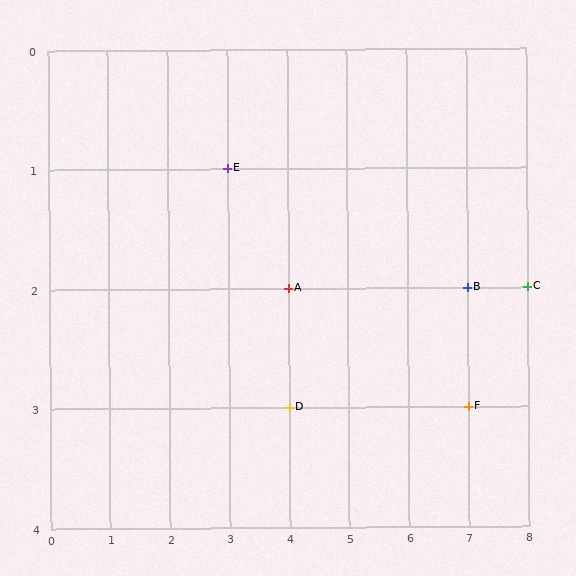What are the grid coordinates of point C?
Point C is at grid coordinates (8, 2).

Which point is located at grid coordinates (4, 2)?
Point A is at (4, 2).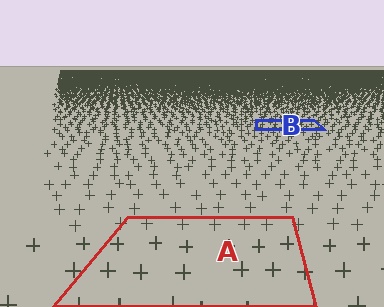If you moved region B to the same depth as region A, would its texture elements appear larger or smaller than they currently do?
They would appear larger. At a closer depth, the same texture elements are projected at a bigger on-screen size.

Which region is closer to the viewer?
Region A is closer. The texture elements there are larger and more spread out.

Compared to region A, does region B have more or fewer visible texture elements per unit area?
Region B has more texture elements per unit area — they are packed more densely because it is farther away.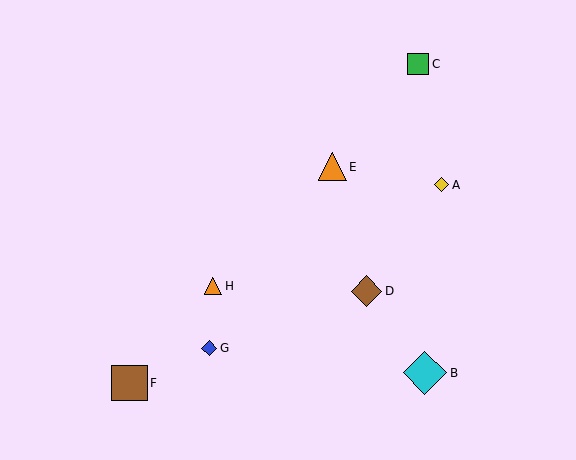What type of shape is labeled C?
Shape C is a green square.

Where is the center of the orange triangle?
The center of the orange triangle is at (332, 167).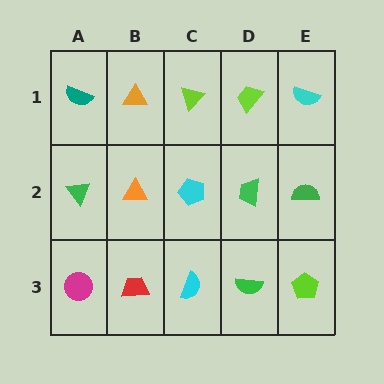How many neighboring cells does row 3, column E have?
2.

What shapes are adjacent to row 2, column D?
A lime trapezoid (row 1, column D), a green semicircle (row 3, column D), a cyan pentagon (row 2, column C), a green semicircle (row 2, column E).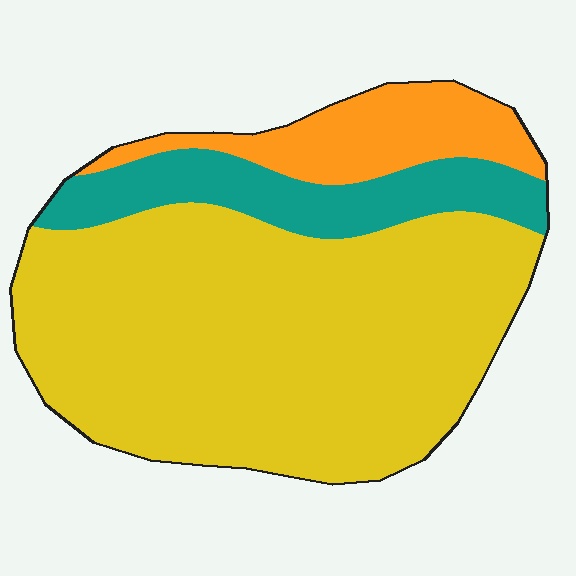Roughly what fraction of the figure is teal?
Teal covers about 15% of the figure.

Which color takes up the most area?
Yellow, at roughly 70%.